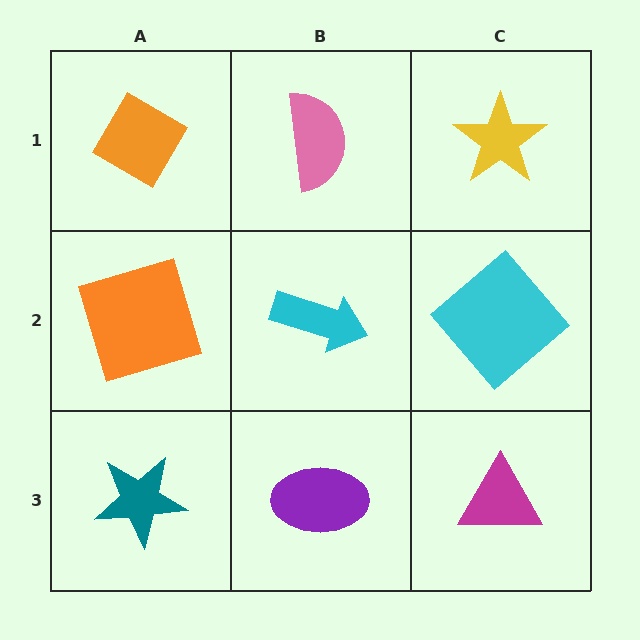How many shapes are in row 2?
3 shapes.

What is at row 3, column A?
A teal star.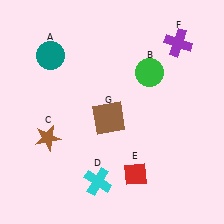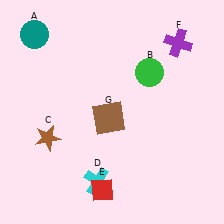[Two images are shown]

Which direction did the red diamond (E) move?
The red diamond (E) moved left.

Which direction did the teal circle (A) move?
The teal circle (A) moved up.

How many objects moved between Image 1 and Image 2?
2 objects moved between the two images.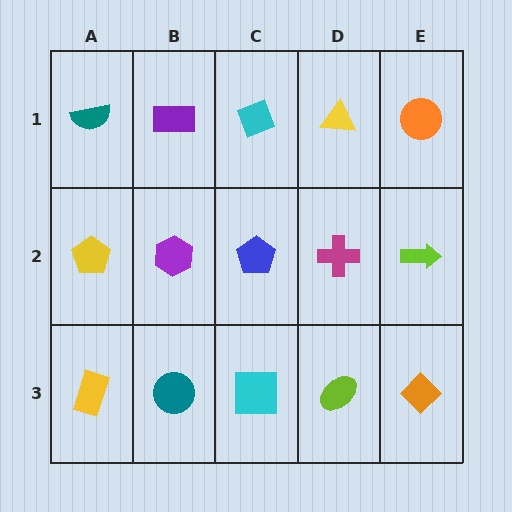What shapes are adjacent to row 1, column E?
A lime arrow (row 2, column E), a yellow triangle (row 1, column D).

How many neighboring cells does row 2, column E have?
3.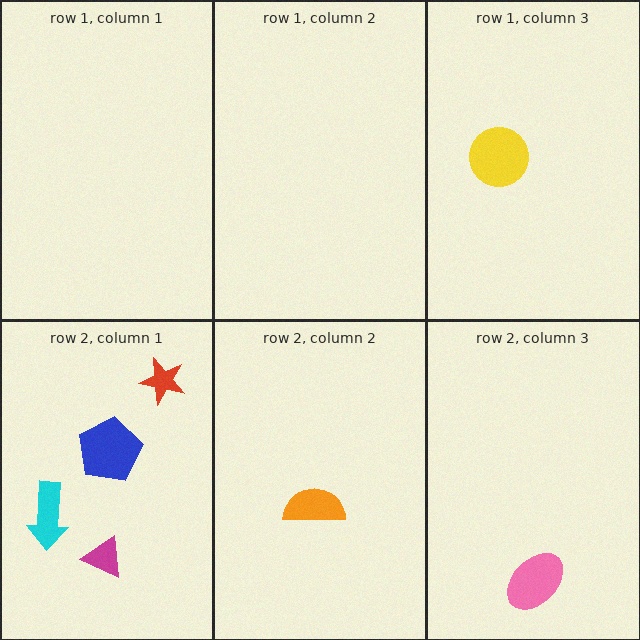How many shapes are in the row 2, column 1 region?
4.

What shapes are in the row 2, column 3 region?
The pink ellipse.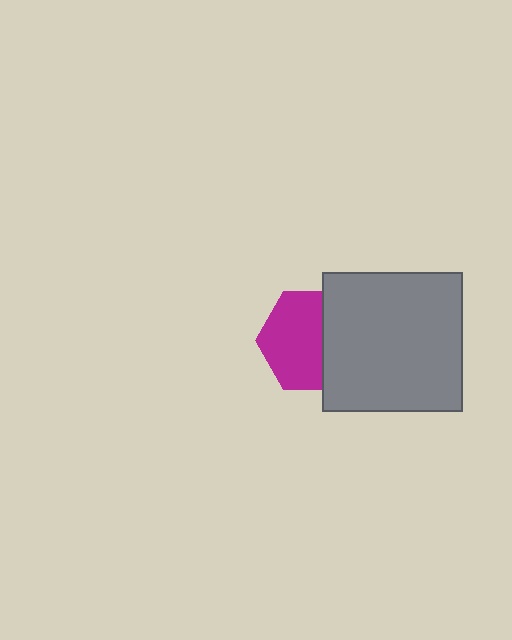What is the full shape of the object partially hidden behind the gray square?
The partially hidden object is a magenta hexagon.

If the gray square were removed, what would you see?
You would see the complete magenta hexagon.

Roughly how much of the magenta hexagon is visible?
About half of it is visible (roughly 61%).